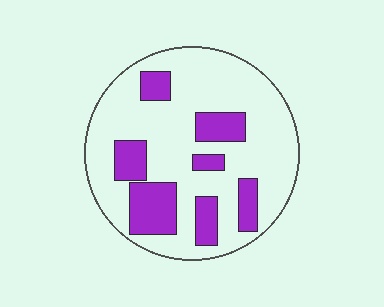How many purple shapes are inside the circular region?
7.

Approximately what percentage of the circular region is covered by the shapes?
Approximately 25%.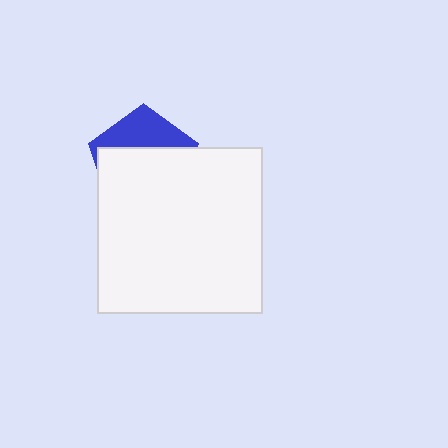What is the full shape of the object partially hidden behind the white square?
The partially hidden object is a blue pentagon.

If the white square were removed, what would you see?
You would see the complete blue pentagon.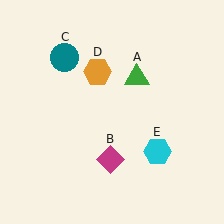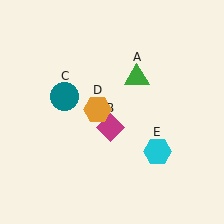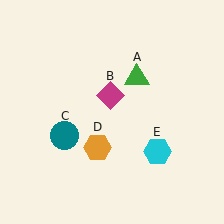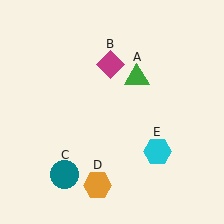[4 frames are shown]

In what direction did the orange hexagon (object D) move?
The orange hexagon (object D) moved down.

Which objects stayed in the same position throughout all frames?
Green triangle (object A) and cyan hexagon (object E) remained stationary.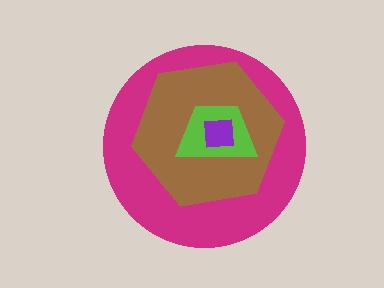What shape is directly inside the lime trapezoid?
The purple square.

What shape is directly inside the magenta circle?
The brown hexagon.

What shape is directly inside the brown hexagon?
The lime trapezoid.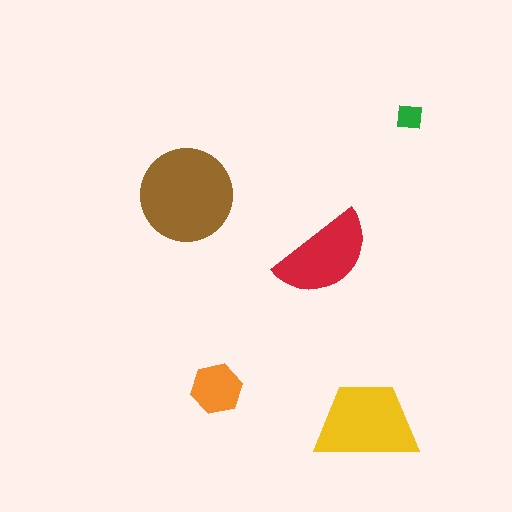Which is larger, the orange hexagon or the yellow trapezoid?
The yellow trapezoid.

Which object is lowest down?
The yellow trapezoid is bottommost.